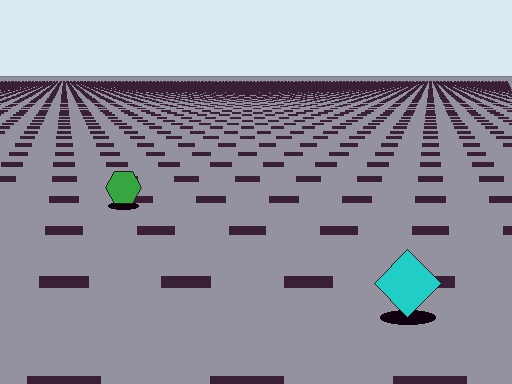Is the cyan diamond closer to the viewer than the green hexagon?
Yes. The cyan diamond is closer — you can tell from the texture gradient: the ground texture is coarser near it.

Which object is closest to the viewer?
The cyan diamond is closest. The texture marks near it are larger and more spread out.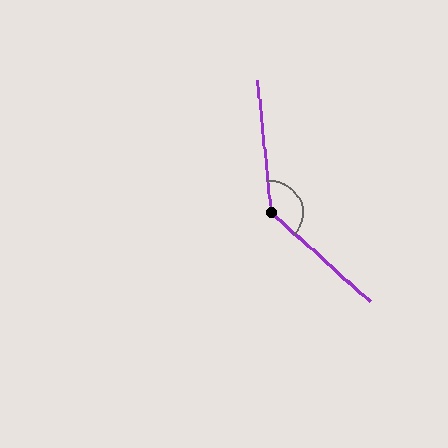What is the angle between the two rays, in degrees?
Approximately 138 degrees.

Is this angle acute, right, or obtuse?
It is obtuse.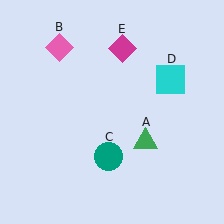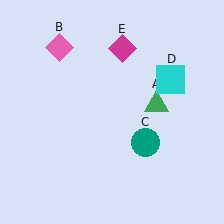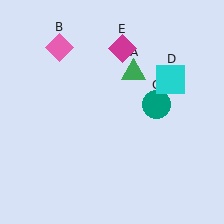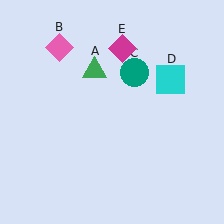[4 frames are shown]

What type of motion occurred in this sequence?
The green triangle (object A), teal circle (object C) rotated counterclockwise around the center of the scene.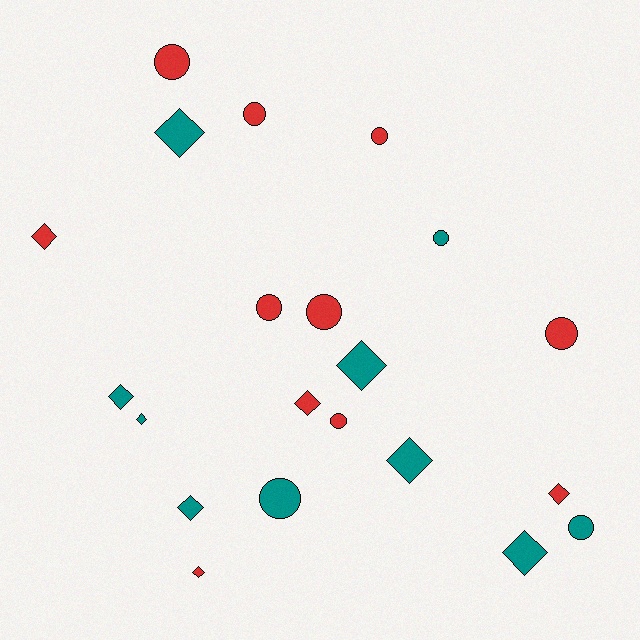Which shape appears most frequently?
Diamond, with 11 objects.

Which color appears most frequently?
Red, with 11 objects.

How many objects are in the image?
There are 21 objects.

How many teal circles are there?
There are 3 teal circles.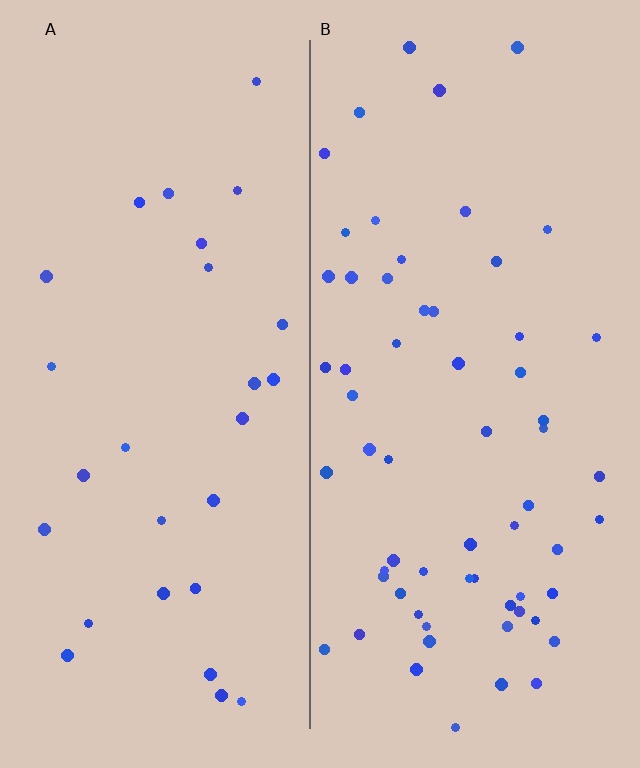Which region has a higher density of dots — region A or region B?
B (the right).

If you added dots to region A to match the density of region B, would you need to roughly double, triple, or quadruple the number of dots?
Approximately double.